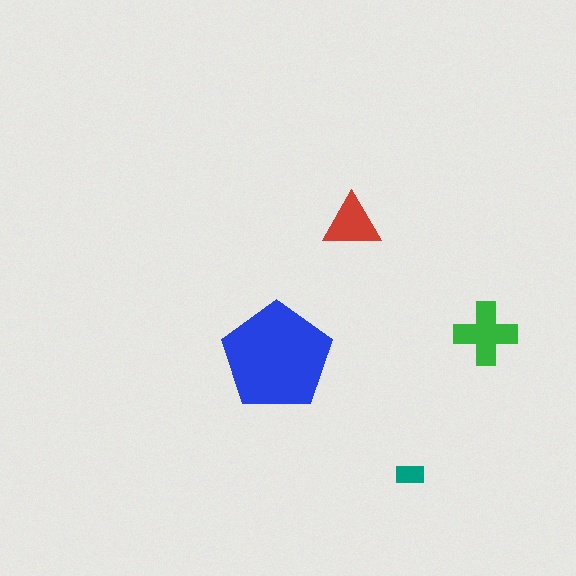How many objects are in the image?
There are 4 objects in the image.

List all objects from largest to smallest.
The blue pentagon, the green cross, the red triangle, the teal rectangle.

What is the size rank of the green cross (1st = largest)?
2nd.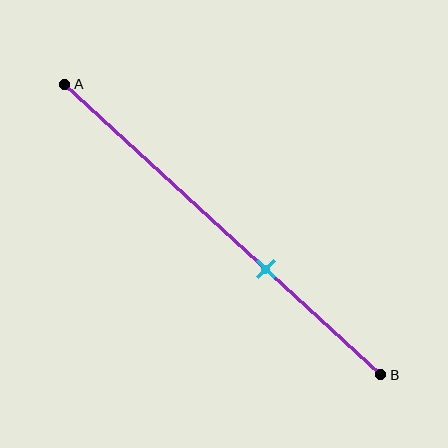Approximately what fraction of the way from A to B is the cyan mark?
The cyan mark is approximately 65% of the way from A to B.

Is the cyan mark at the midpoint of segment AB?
No, the mark is at about 65% from A, not at the 50% midpoint.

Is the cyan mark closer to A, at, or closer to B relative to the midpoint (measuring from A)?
The cyan mark is closer to point B than the midpoint of segment AB.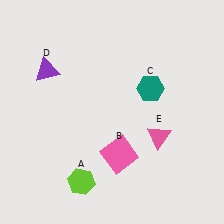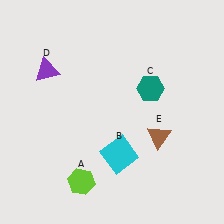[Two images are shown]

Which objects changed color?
B changed from pink to cyan. E changed from pink to brown.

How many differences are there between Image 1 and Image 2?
There are 2 differences between the two images.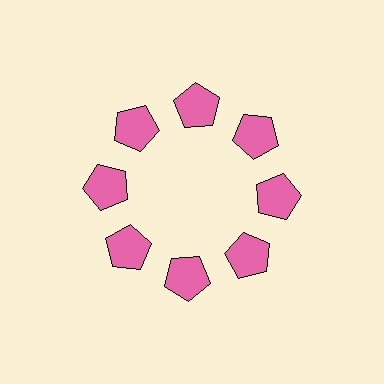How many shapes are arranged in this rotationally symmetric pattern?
There are 8 shapes, arranged in 8 groups of 1.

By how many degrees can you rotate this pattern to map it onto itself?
The pattern maps onto itself every 45 degrees of rotation.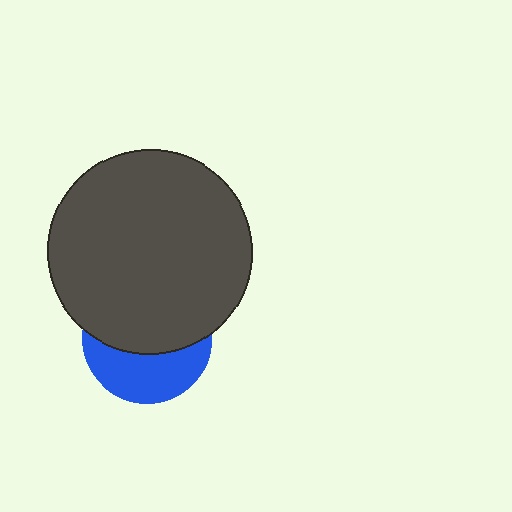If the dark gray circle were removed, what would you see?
You would see the complete blue circle.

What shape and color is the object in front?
The object in front is a dark gray circle.